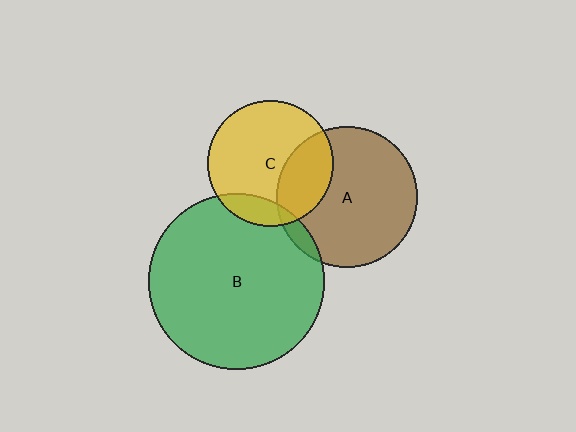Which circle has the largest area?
Circle B (green).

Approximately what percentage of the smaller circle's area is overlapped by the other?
Approximately 30%.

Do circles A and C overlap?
Yes.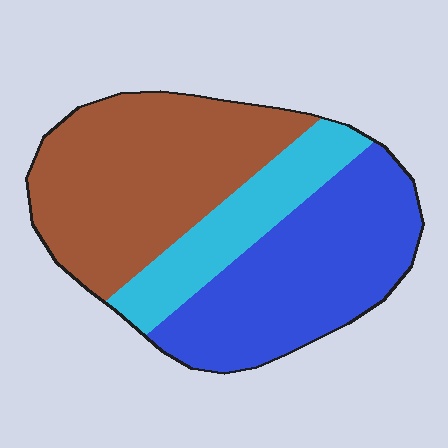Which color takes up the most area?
Brown, at roughly 45%.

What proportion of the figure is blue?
Blue takes up between a quarter and a half of the figure.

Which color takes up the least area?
Cyan, at roughly 20%.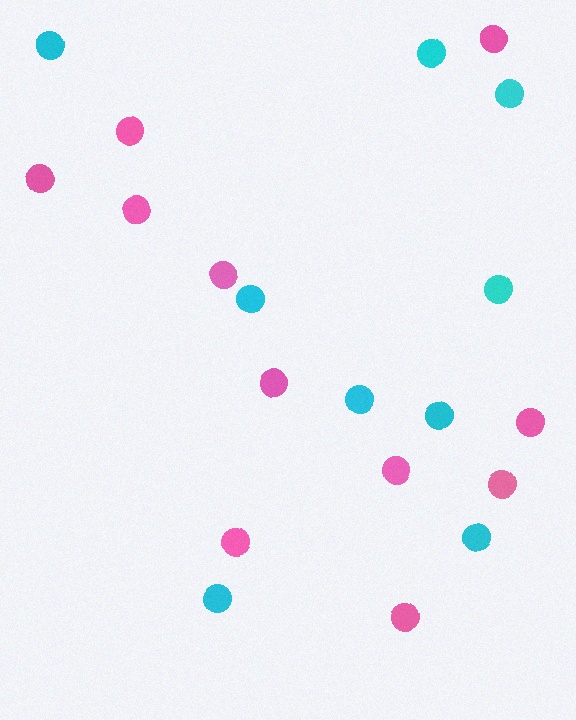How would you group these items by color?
There are 2 groups: one group of cyan circles (9) and one group of pink circles (11).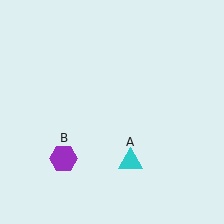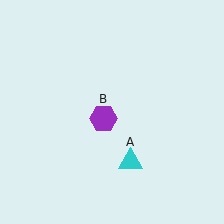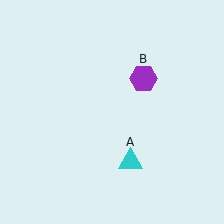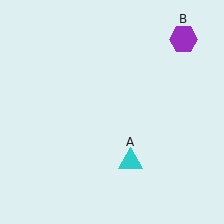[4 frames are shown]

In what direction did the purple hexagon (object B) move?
The purple hexagon (object B) moved up and to the right.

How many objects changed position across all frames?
1 object changed position: purple hexagon (object B).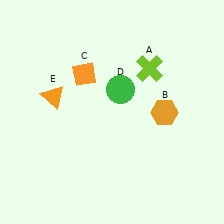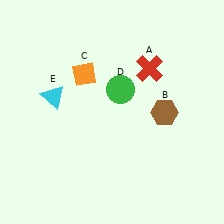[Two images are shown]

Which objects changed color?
A changed from lime to red. B changed from orange to brown. E changed from orange to cyan.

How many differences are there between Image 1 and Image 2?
There are 3 differences between the two images.